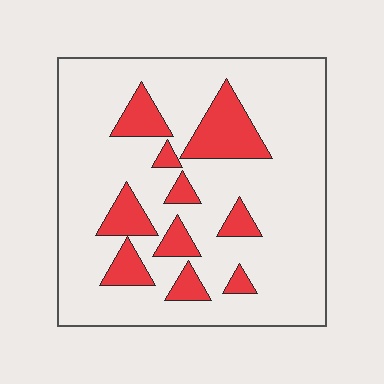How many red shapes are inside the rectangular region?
10.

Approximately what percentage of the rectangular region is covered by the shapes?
Approximately 20%.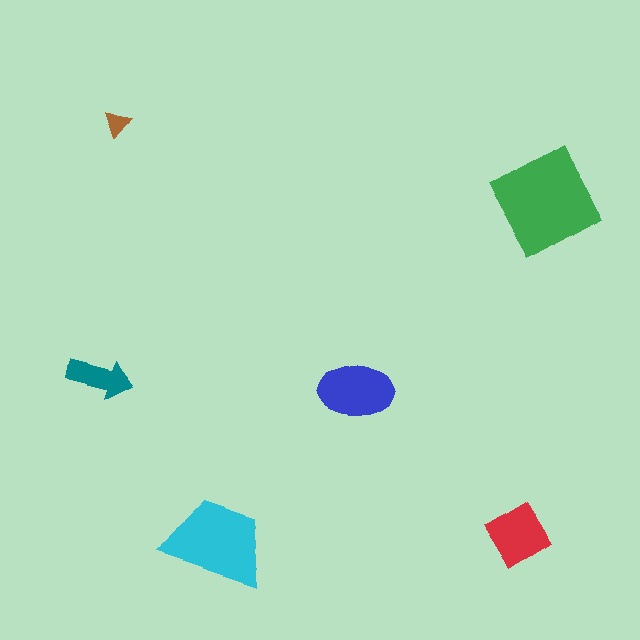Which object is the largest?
The green square.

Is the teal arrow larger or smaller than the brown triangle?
Larger.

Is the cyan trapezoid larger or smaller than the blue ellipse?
Larger.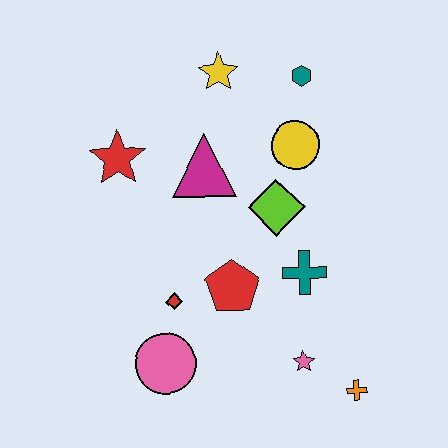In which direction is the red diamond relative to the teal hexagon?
The red diamond is below the teal hexagon.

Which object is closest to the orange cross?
The pink star is closest to the orange cross.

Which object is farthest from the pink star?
The yellow star is farthest from the pink star.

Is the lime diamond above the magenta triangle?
No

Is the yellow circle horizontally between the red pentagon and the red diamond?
No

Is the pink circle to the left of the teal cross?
Yes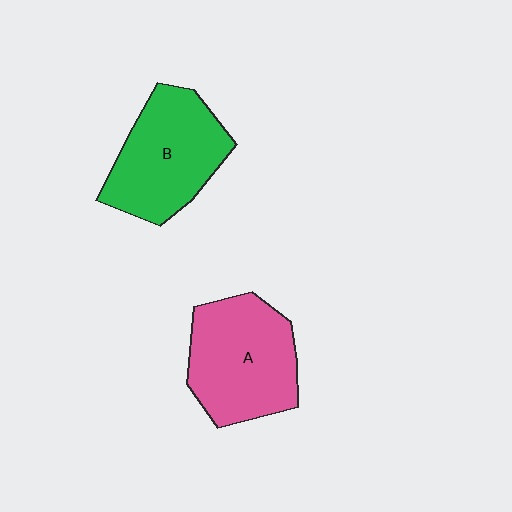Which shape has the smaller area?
Shape B (green).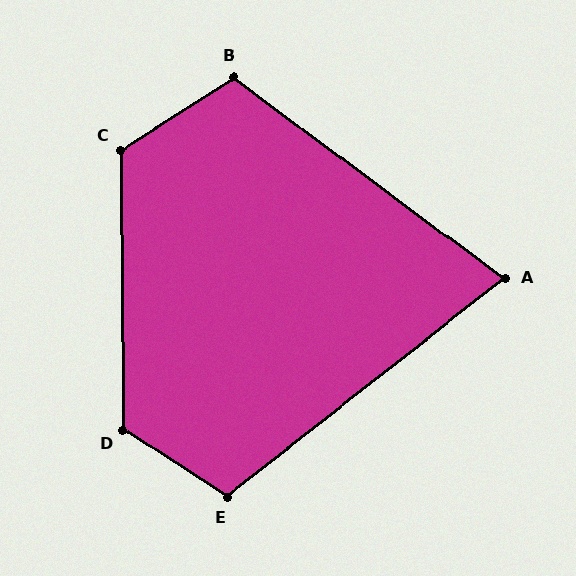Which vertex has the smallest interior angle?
A, at approximately 75 degrees.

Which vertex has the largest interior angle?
D, at approximately 123 degrees.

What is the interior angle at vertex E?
Approximately 109 degrees (obtuse).